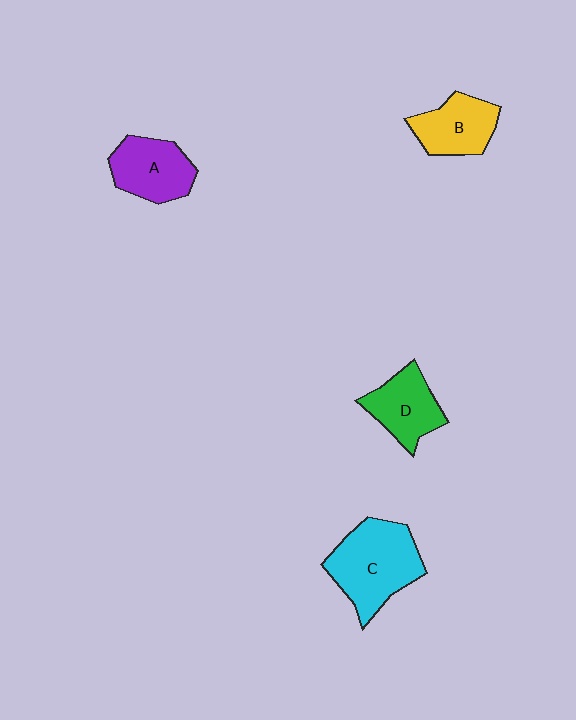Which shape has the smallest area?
Shape B (yellow).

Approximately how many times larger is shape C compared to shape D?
Approximately 1.5 times.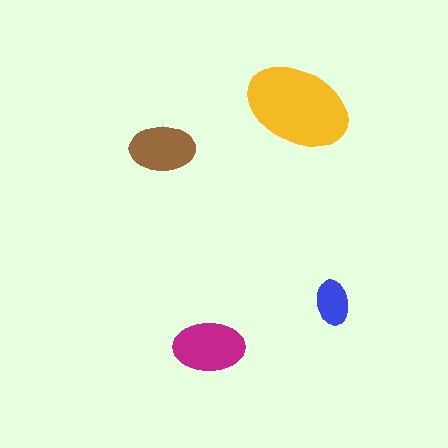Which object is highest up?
The yellow ellipse is topmost.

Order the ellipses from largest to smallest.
the yellow one, the magenta one, the brown one, the blue one.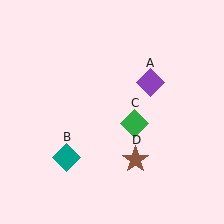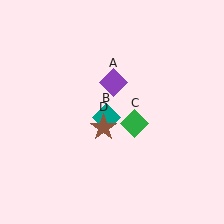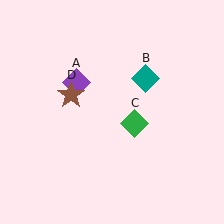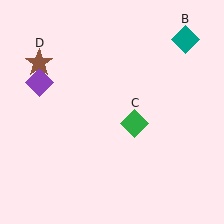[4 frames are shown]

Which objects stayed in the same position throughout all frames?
Green diamond (object C) remained stationary.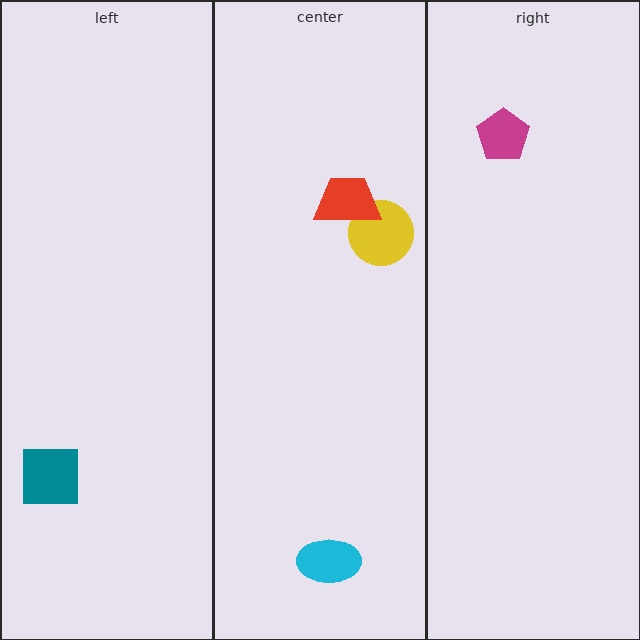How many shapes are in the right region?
1.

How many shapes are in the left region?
1.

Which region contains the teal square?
The left region.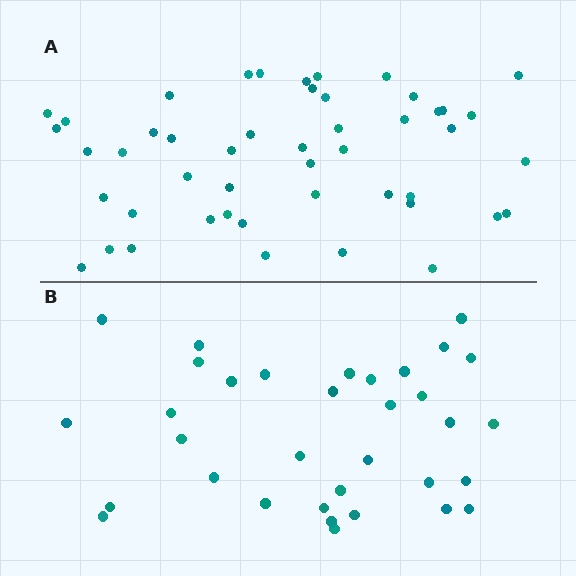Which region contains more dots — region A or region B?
Region A (the top region) has more dots.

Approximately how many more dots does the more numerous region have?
Region A has approximately 15 more dots than region B.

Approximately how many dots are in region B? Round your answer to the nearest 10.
About 30 dots. (The exact count is 34, which rounds to 30.)